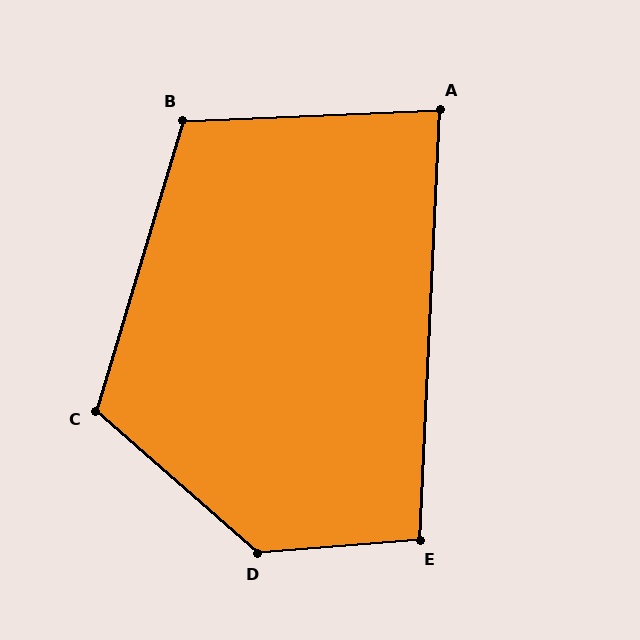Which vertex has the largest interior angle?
D, at approximately 134 degrees.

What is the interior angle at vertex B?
Approximately 109 degrees (obtuse).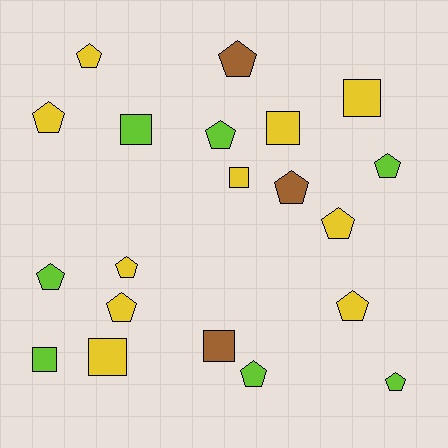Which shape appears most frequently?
Pentagon, with 13 objects.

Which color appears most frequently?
Yellow, with 10 objects.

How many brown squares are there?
There is 1 brown square.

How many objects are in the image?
There are 20 objects.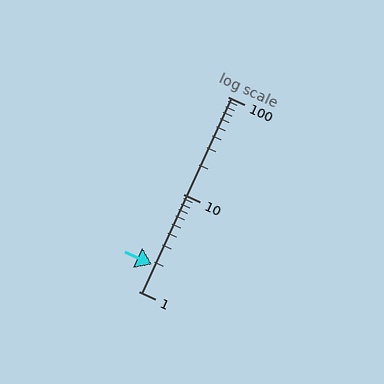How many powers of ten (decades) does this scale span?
The scale spans 2 decades, from 1 to 100.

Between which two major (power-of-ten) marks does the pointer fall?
The pointer is between 1 and 10.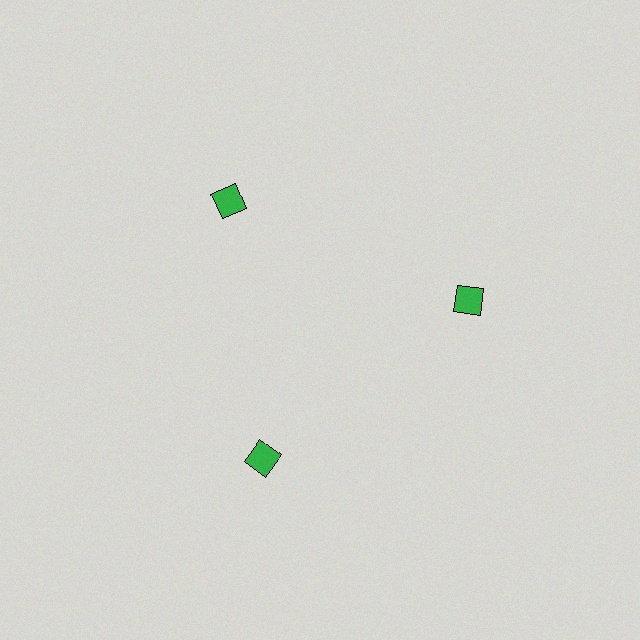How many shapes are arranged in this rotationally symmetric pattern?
There are 3 shapes, arranged in 3 groups of 1.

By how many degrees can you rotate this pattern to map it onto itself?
The pattern maps onto itself every 120 degrees of rotation.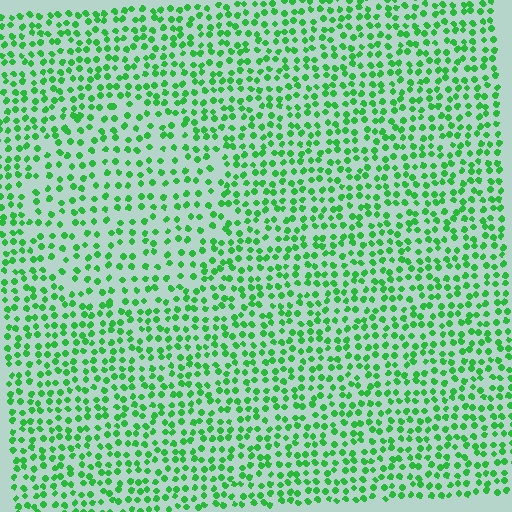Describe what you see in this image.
The image contains small green elements arranged at two different densities. A circle-shaped region is visible where the elements are less densely packed than the surrounding area.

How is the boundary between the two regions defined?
The boundary is defined by a change in element density (approximately 1.5x ratio). All elements are the same color, size, and shape.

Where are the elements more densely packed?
The elements are more densely packed outside the circle boundary.